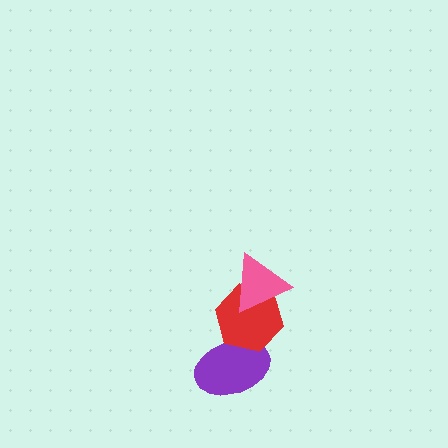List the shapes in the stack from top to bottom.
From top to bottom: the pink triangle, the red hexagon, the purple ellipse.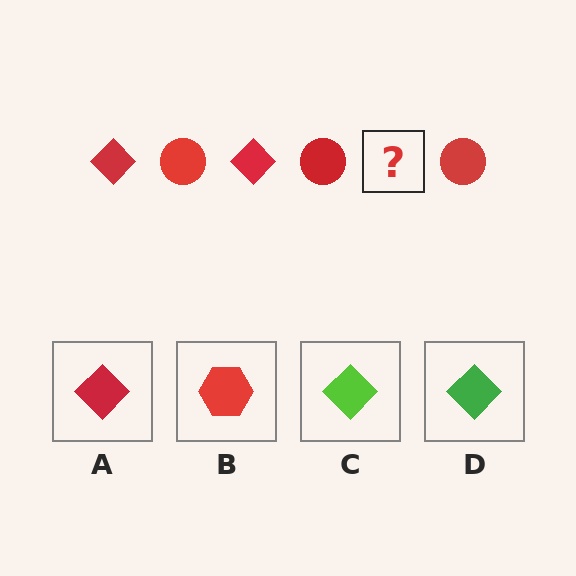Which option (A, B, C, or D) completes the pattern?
A.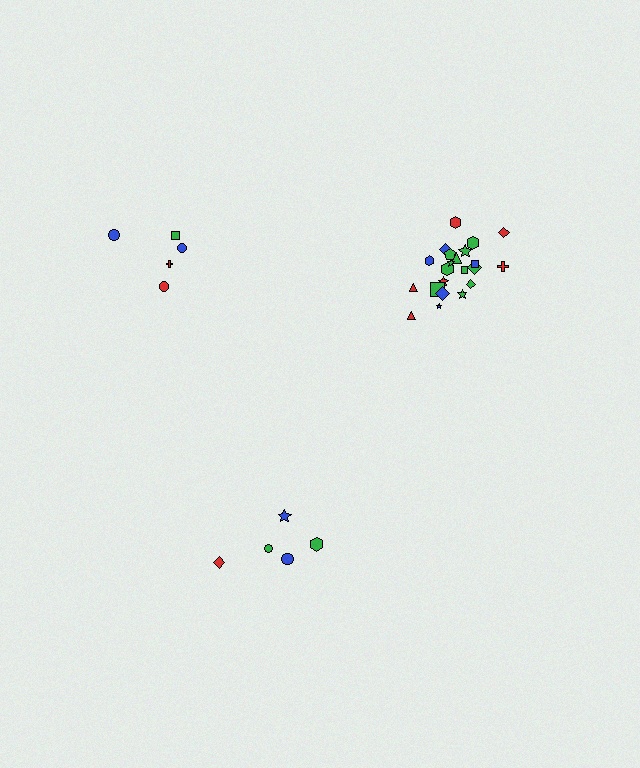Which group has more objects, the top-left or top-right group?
The top-right group.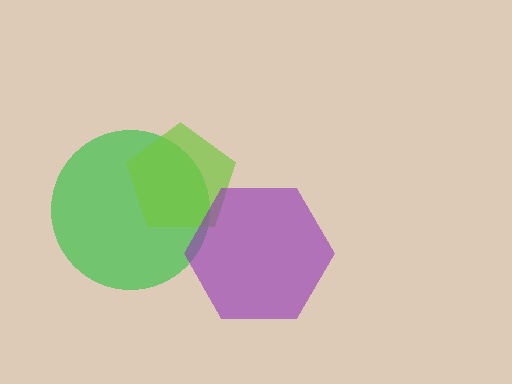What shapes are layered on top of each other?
The layered shapes are: a green circle, a lime pentagon, a purple hexagon.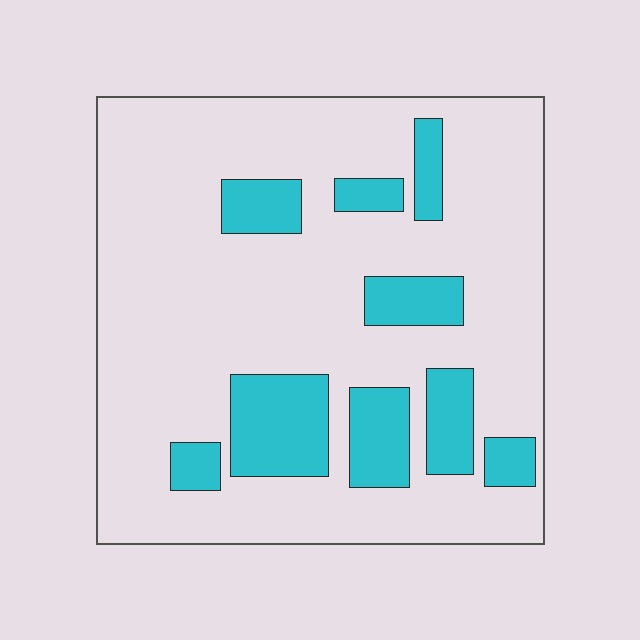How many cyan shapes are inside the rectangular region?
9.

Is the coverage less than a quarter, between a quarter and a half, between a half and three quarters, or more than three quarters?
Less than a quarter.